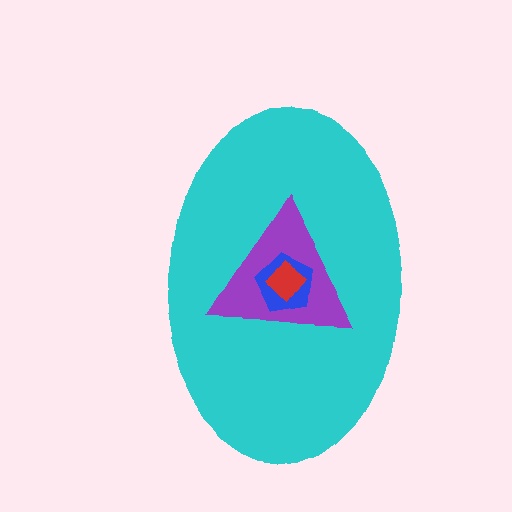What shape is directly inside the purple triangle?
The blue pentagon.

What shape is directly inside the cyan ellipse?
The purple triangle.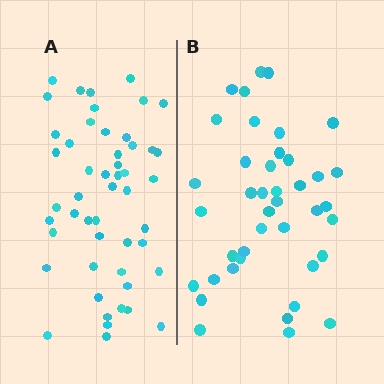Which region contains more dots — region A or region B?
Region A (the left region) has more dots.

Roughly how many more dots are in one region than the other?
Region A has roughly 8 or so more dots than region B.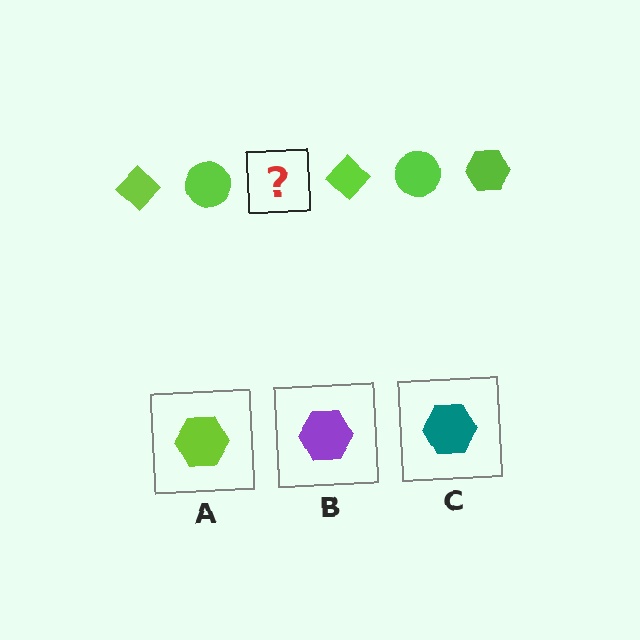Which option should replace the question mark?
Option A.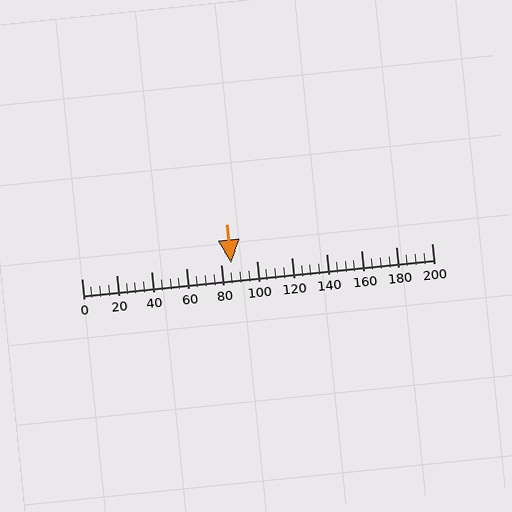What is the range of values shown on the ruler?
The ruler shows values from 0 to 200.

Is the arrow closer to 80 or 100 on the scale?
The arrow is closer to 80.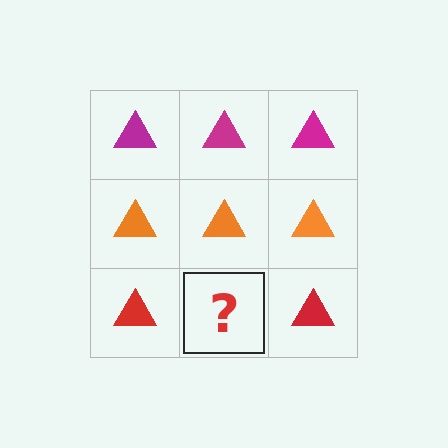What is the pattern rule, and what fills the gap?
The rule is that each row has a consistent color. The gap should be filled with a red triangle.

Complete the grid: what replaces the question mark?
The question mark should be replaced with a red triangle.